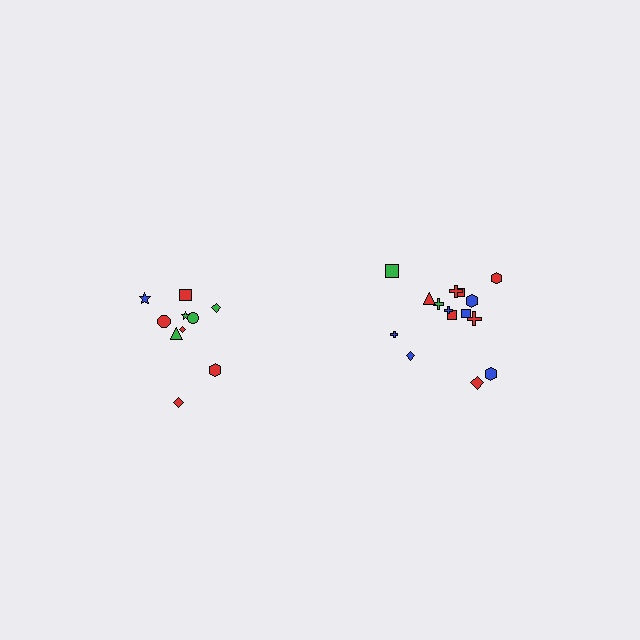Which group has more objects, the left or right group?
The right group.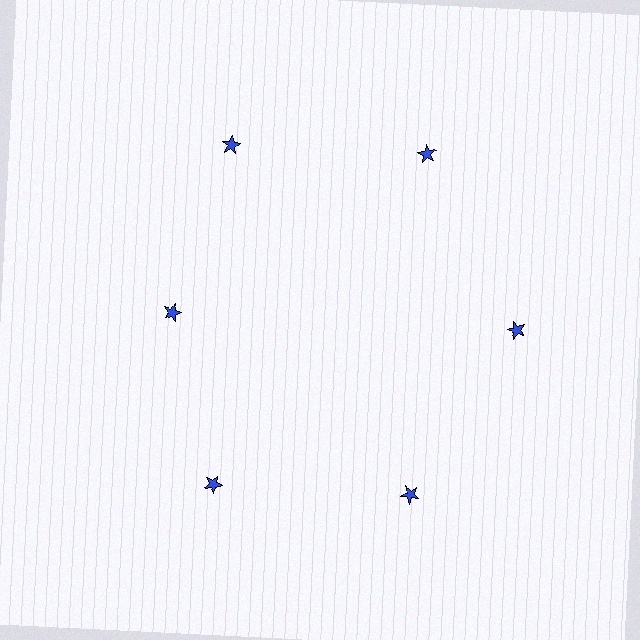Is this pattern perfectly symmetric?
No. The 6 blue stars are arranged in a ring, but one element near the 9 o'clock position is pulled inward toward the center, breaking the 6-fold rotational symmetry.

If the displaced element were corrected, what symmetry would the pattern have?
It would have 6-fold rotational symmetry — the pattern would map onto itself every 60 degrees.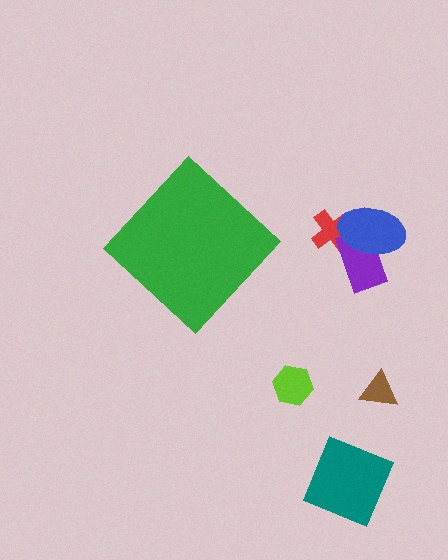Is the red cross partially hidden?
No, the red cross is fully visible.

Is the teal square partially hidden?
No, the teal square is fully visible.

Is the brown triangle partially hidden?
No, the brown triangle is fully visible.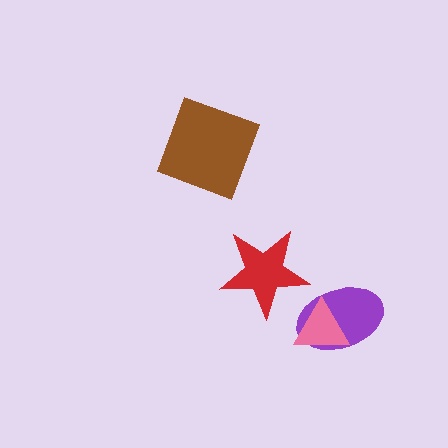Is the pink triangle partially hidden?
No, no other shape covers it.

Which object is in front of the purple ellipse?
The pink triangle is in front of the purple ellipse.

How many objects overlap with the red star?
0 objects overlap with the red star.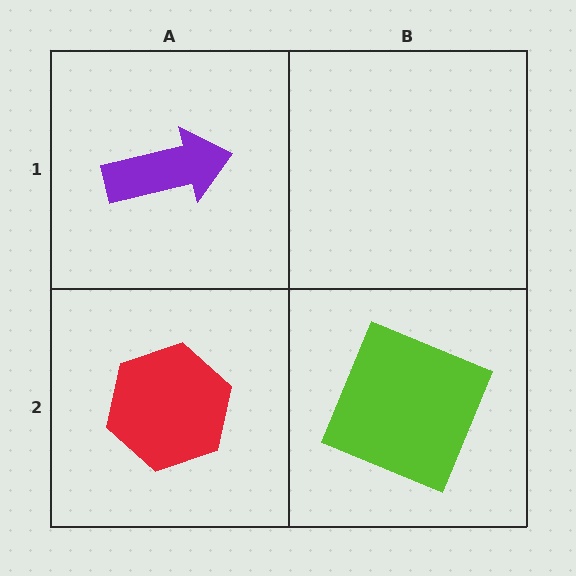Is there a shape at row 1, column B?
No, that cell is empty.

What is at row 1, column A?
A purple arrow.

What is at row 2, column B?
A lime square.